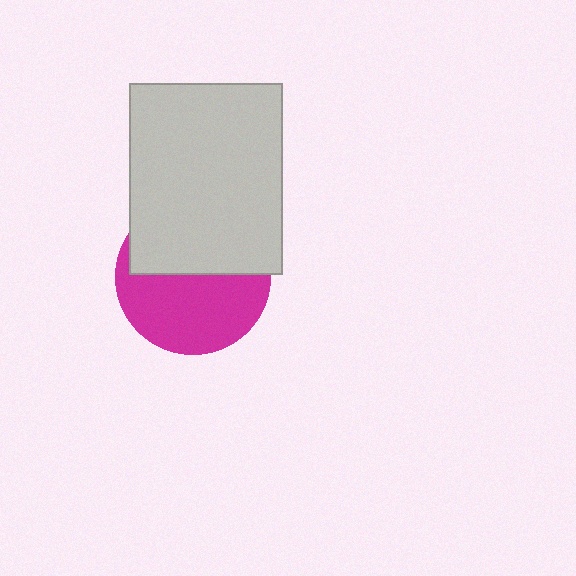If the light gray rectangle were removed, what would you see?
You would see the complete magenta circle.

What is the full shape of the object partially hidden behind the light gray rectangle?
The partially hidden object is a magenta circle.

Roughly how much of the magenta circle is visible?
About half of it is visible (roughly 53%).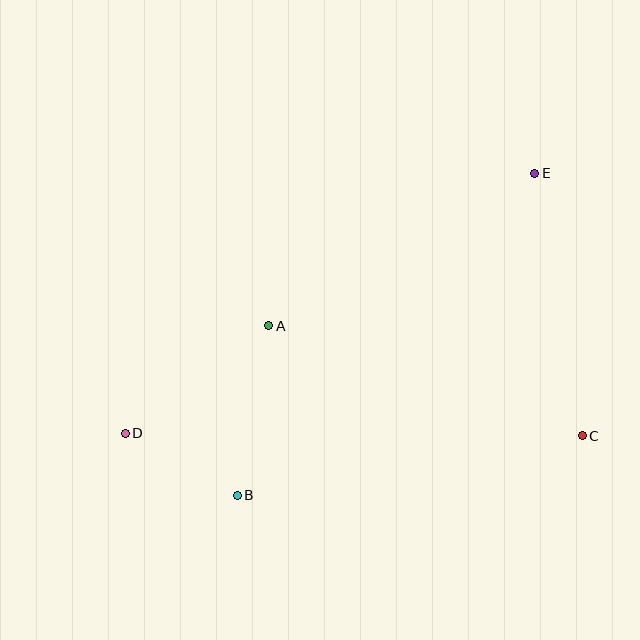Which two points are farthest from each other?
Points D and E are farthest from each other.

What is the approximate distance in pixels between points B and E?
The distance between B and E is approximately 438 pixels.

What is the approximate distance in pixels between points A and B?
The distance between A and B is approximately 173 pixels.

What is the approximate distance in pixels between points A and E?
The distance between A and E is approximately 306 pixels.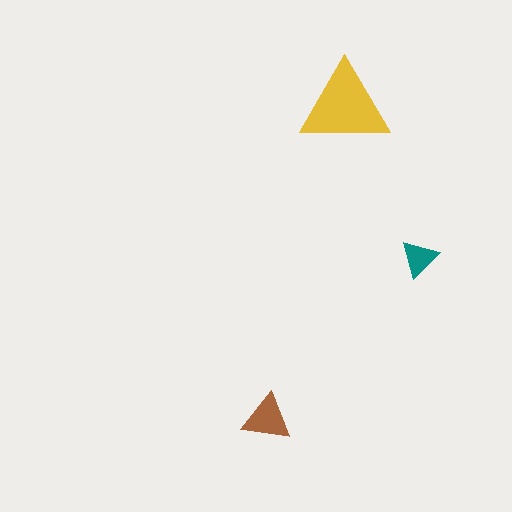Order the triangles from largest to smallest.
the yellow one, the brown one, the teal one.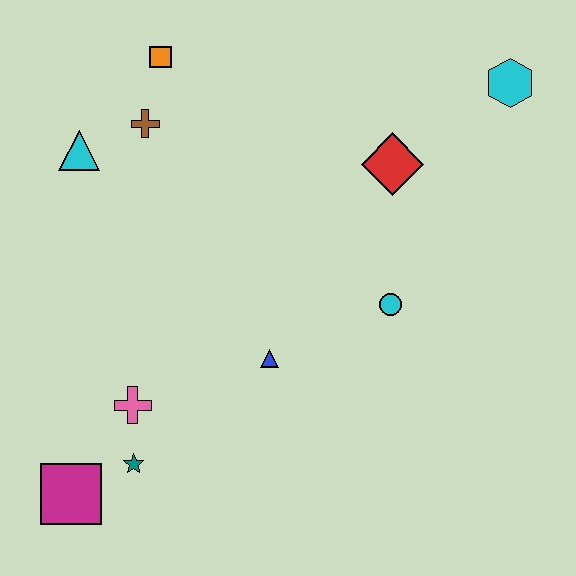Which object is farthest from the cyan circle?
The magenta square is farthest from the cyan circle.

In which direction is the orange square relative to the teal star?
The orange square is above the teal star.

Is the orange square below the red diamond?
No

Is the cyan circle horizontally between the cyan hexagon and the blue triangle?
Yes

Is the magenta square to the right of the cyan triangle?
No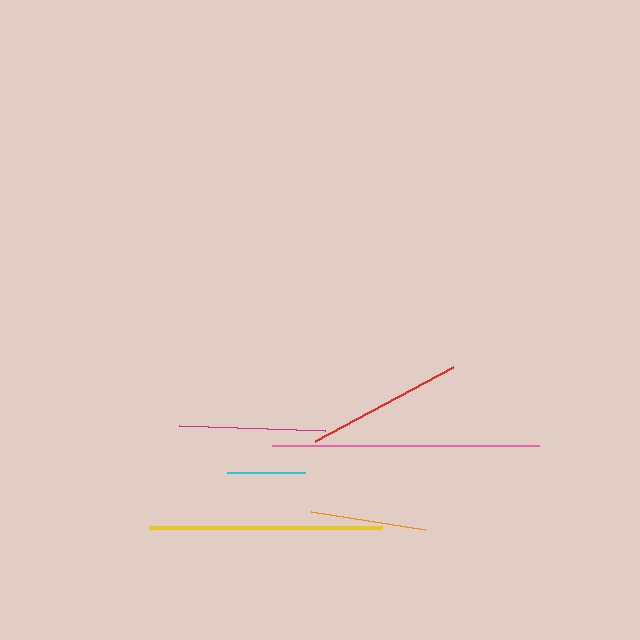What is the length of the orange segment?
The orange segment is approximately 116 pixels long.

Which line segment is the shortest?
The cyan line is the shortest at approximately 78 pixels.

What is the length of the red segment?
The red segment is approximately 156 pixels long.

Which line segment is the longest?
The pink line is the longest at approximately 267 pixels.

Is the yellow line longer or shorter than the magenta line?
The yellow line is longer than the magenta line.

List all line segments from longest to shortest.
From longest to shortest: pink, yellow, red, magenta, orange, cyan.